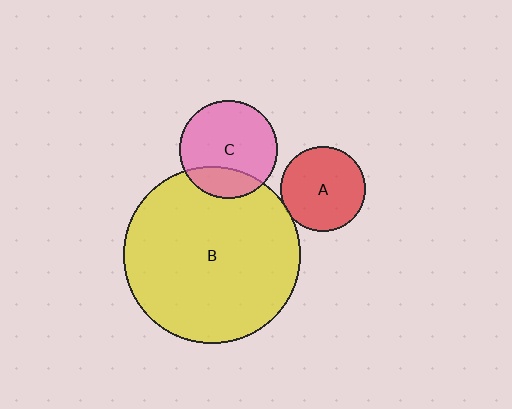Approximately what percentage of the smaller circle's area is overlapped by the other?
Approximately 20%.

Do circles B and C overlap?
Yes.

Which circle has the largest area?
Circle B (yellow).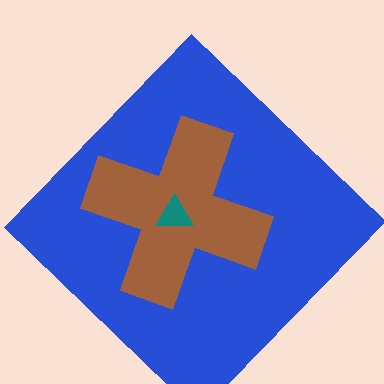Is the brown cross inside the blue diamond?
Yes.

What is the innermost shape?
The teal triangle.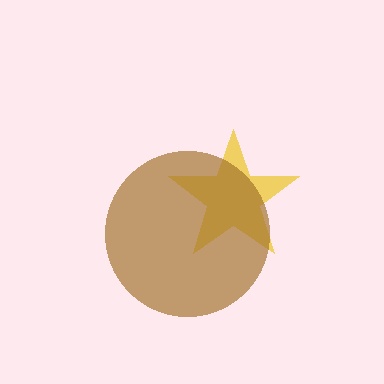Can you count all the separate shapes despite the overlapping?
Yes, there are 2 separate shapes.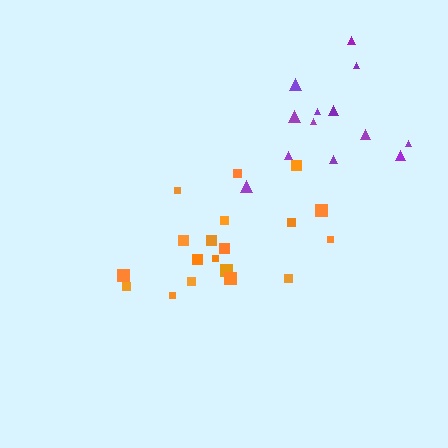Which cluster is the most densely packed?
Orange.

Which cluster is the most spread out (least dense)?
Purple.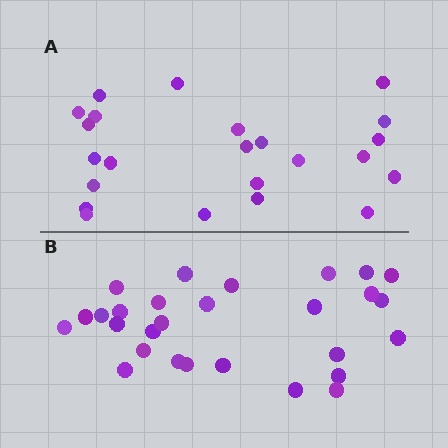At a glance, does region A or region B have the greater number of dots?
Region B (the bottom region) has more dots.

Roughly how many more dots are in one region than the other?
Region B has about 5 more dots than region A.